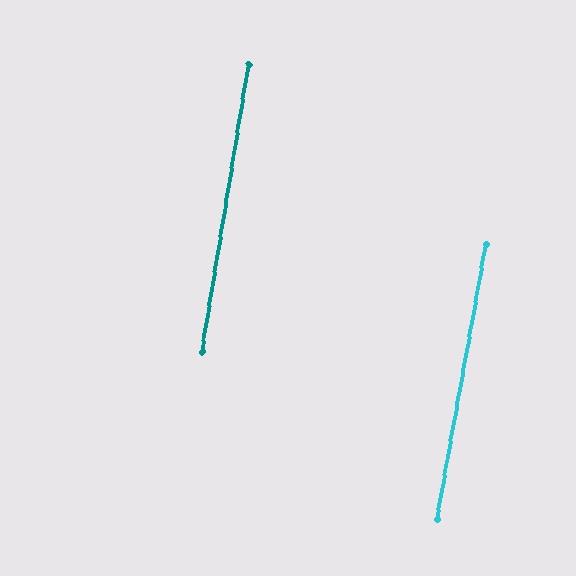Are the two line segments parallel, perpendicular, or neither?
Parallel — their directions differ by only 0.9°.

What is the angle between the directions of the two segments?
Approximately 1 degree.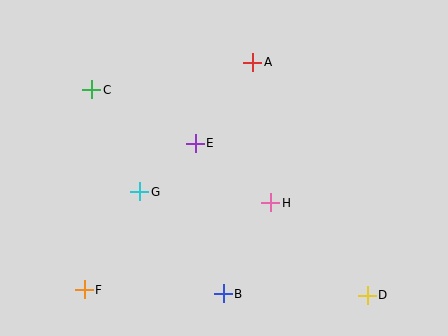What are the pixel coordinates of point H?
Point H is at (271, 203).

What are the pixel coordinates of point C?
Point C is at (92, 90).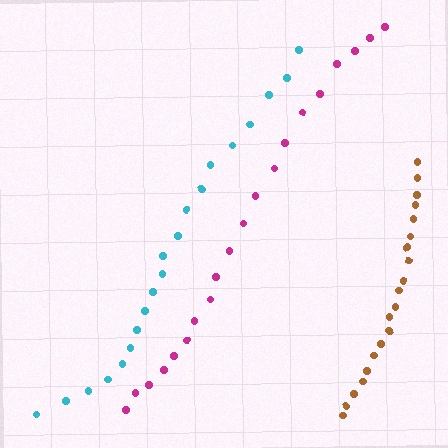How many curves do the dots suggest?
There are 3 distinct paths.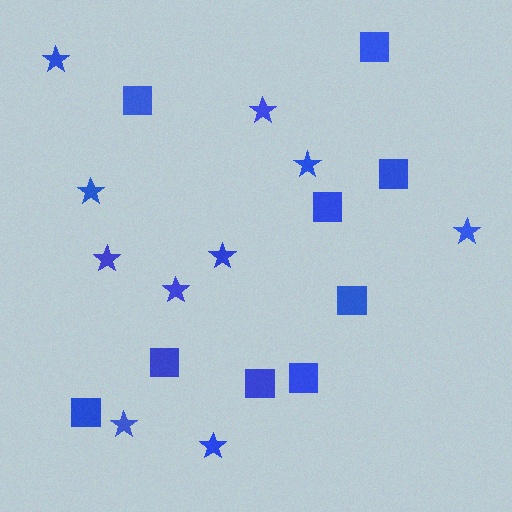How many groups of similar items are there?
There are 2 groups: one group of squares (9) and one group of stars (10).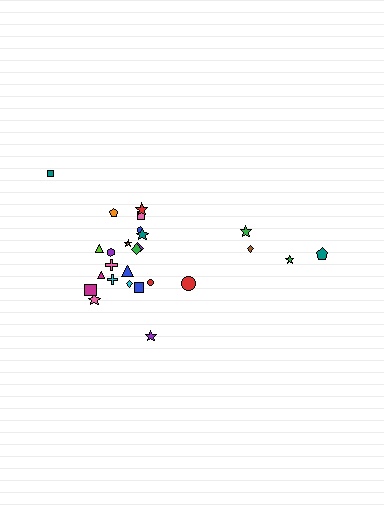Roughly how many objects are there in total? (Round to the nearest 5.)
Roughly 25 objects in total.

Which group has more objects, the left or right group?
The left group.